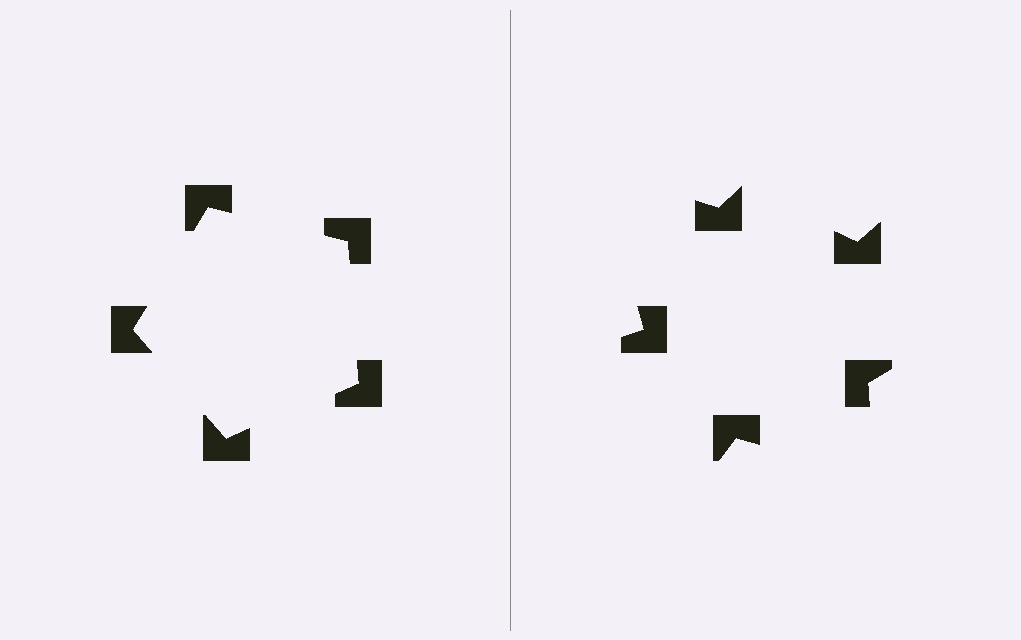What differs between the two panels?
The notched squares are positioned identically on both sides; only the wedge orientations differ. On the left they align to a pentagon; on the right they are misaligned.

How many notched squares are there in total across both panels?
10 — 5 on each side.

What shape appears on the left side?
An illusory pentagon.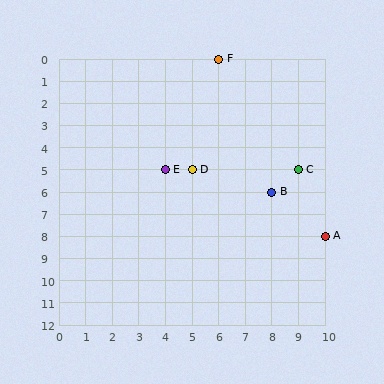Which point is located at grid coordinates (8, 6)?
Point B is at (8, 6).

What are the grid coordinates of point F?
Point F is at grid coordinates (6, 0).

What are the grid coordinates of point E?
Point E is at grid coordinates (4, 5).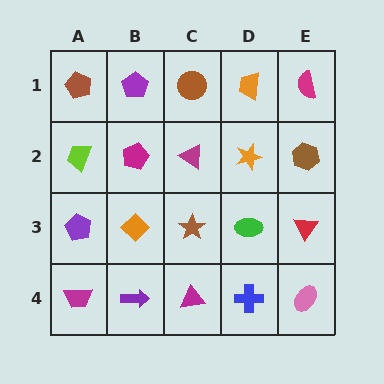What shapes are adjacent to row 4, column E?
A red triangle (row 3, column E), a blue cross (row 4, column D).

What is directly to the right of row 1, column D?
A magenta semicircle.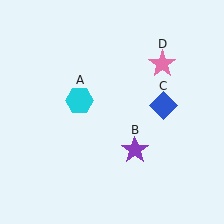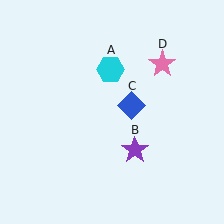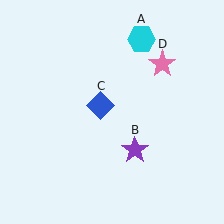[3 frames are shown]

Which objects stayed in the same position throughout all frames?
Purple star (object B) and pink star (object D) remained stationary.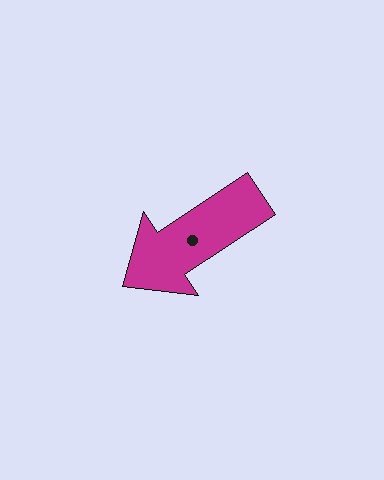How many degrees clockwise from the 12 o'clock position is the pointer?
Approximately 237 degrees.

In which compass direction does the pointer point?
Southwest.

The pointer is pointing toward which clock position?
Roughly 8 o'clock.